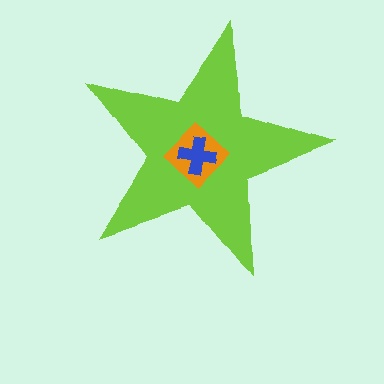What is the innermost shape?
The blue cross.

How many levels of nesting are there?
3.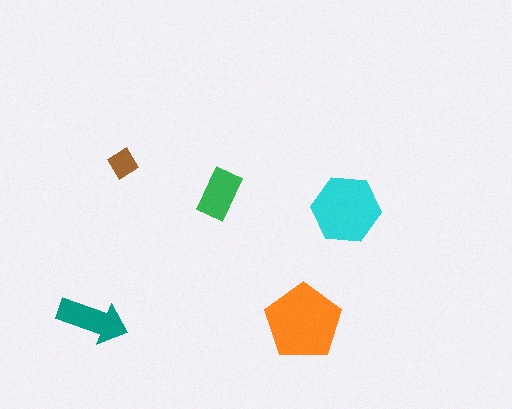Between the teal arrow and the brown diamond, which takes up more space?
The teal arrow.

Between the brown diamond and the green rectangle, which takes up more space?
The green rectangle.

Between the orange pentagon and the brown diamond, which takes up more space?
The orange pentagon.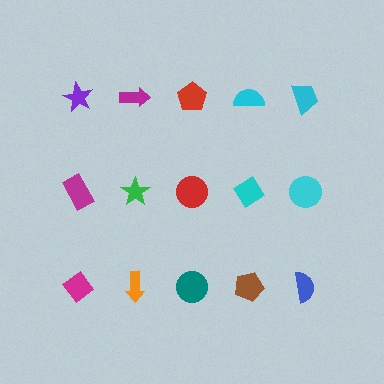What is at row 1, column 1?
A purple star.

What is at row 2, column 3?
A red circle.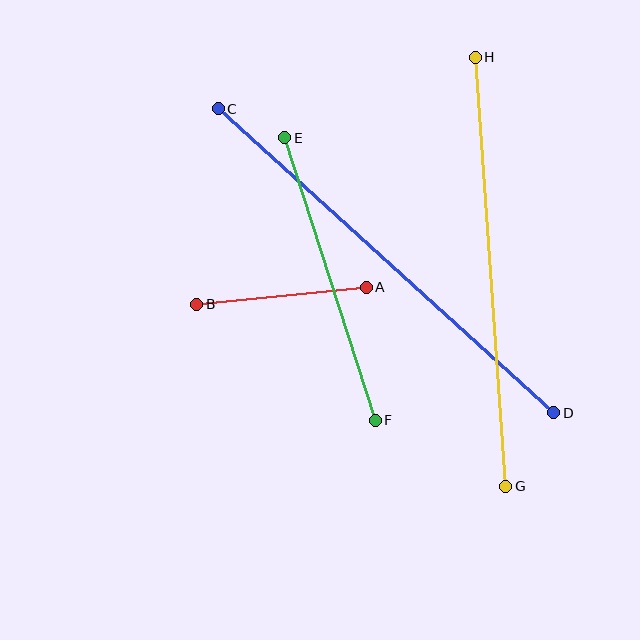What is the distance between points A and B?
The distance is approximately 170 pixels.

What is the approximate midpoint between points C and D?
The midpoint is at approximately (386, 261) pixels.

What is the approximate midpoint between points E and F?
The midpoint is at approximately (330, 279) pixels.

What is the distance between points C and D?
The distance is approximately 453 pixels.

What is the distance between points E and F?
The distance is approximately 296 pixels.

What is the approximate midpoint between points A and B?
The midpoint is at approximately (282, 296) pixels.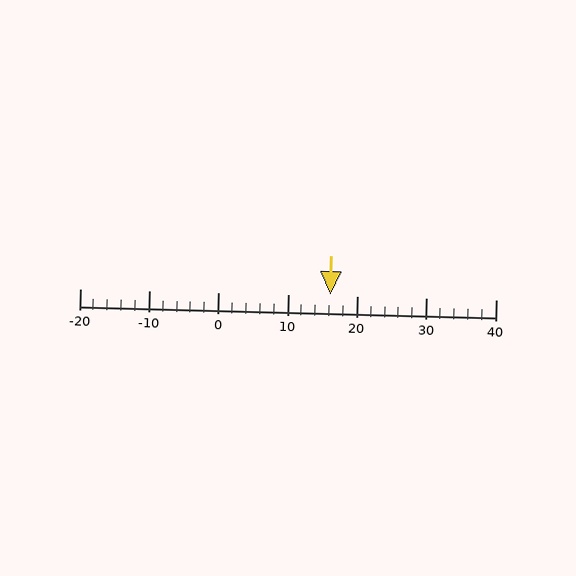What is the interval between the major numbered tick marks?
The major tick marks are spaced 10 units apart.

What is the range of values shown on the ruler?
The ruler shows values from -20 to 40.